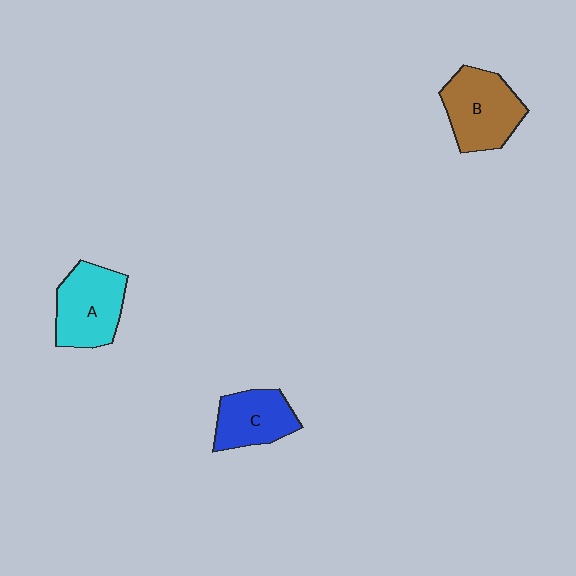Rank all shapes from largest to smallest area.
From largest to smallest: B (brown), A (cyan), C (blue).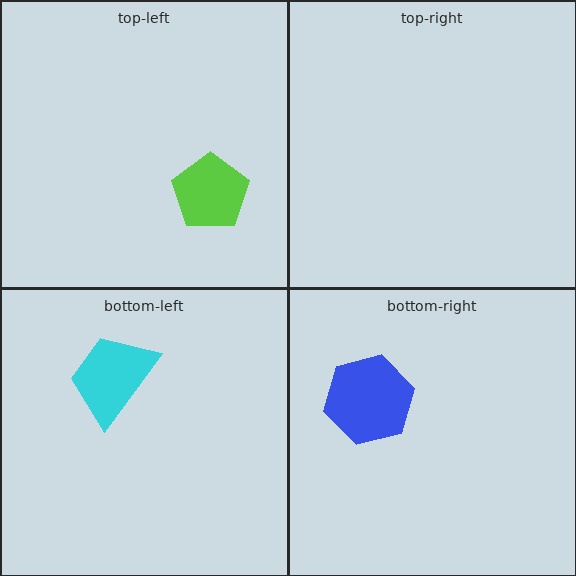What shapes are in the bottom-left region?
The cyan trapezoid.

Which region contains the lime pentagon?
The top-left region.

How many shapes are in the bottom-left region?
1.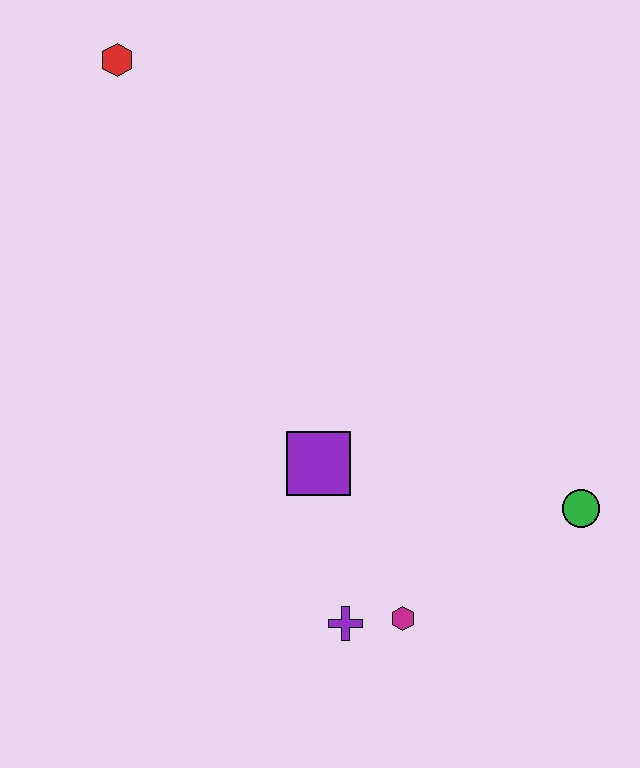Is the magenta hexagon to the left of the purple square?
No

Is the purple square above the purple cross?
Yes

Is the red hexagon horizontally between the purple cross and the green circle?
No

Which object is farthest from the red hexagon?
The green circle is farthest from the red hexagon.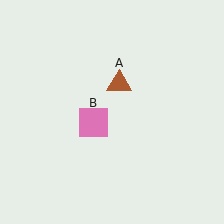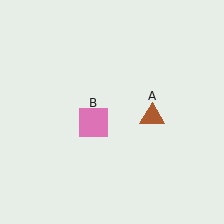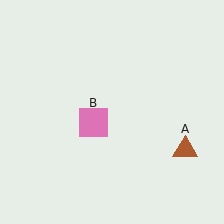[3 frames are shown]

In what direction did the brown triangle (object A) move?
The brown triangle (object A) moved down and to the right.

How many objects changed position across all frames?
1 object changed position: brown triangle (object A).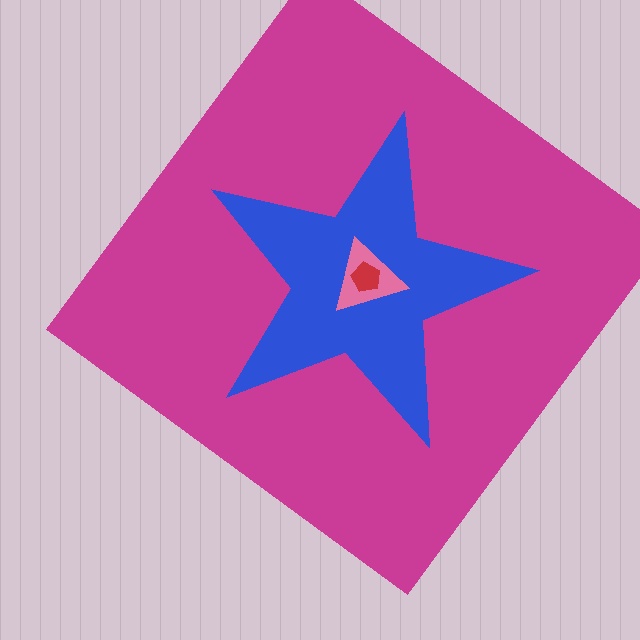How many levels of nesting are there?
4.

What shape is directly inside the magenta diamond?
The blue star.